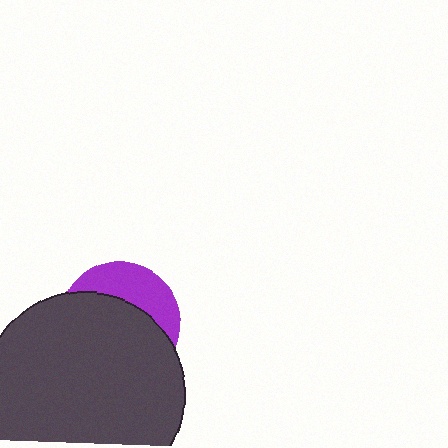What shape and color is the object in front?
The object in front is a dark gray circle.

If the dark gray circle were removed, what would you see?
You would see the complete purple circle.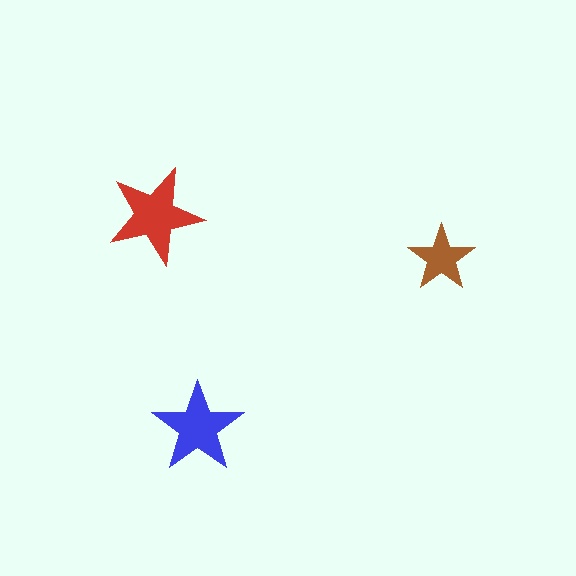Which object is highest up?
The red star is topmost.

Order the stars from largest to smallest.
the red one, the blue one, the brown one.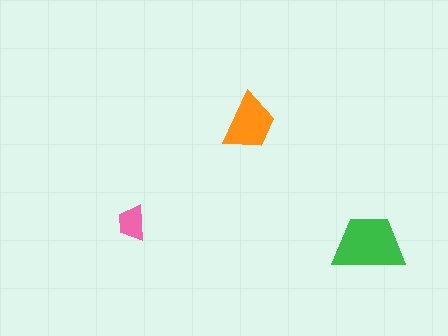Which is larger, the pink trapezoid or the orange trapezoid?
The orange one.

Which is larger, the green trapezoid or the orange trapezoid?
The green one.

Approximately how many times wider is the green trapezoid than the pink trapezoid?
About 2 times wider.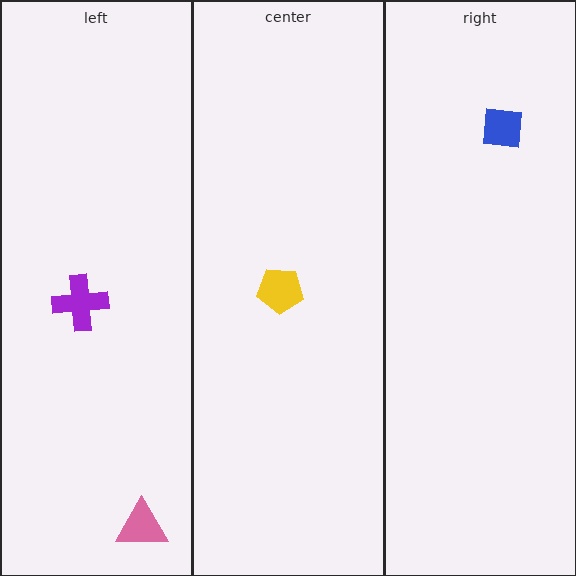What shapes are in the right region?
The blue square.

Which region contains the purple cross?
The left region.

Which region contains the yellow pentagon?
The center region.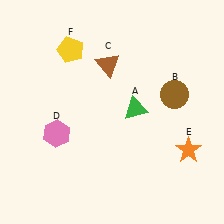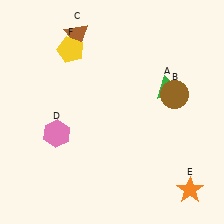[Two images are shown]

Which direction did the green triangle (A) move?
The green triangle (A) moved right.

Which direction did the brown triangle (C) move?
The brown triangle (C) moved left.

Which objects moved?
The objects that moved are: the green triangle (A), the brown triangle (C), the orange star (E).